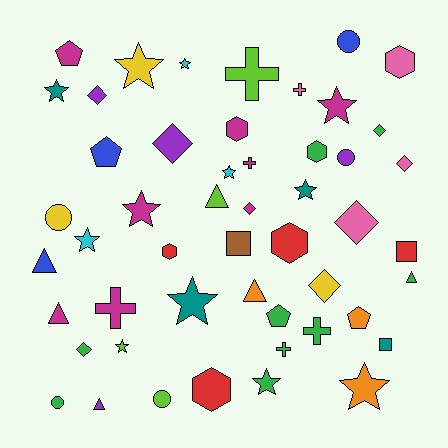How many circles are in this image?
There are 5 circles.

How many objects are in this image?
There are 50 objects.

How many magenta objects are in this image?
There are 8 magenta objects.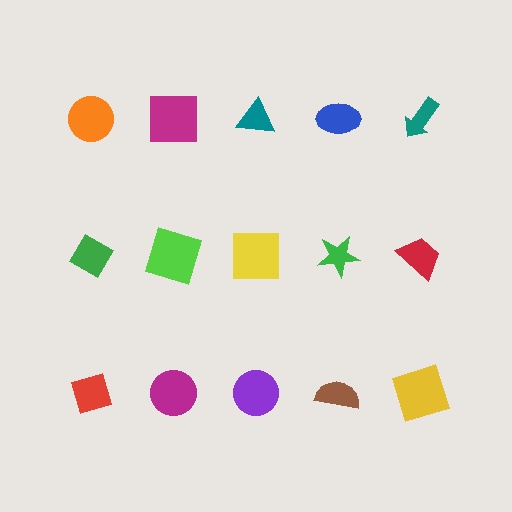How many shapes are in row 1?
5 shapes.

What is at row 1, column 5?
A teal arrow.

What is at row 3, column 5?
A yellow square.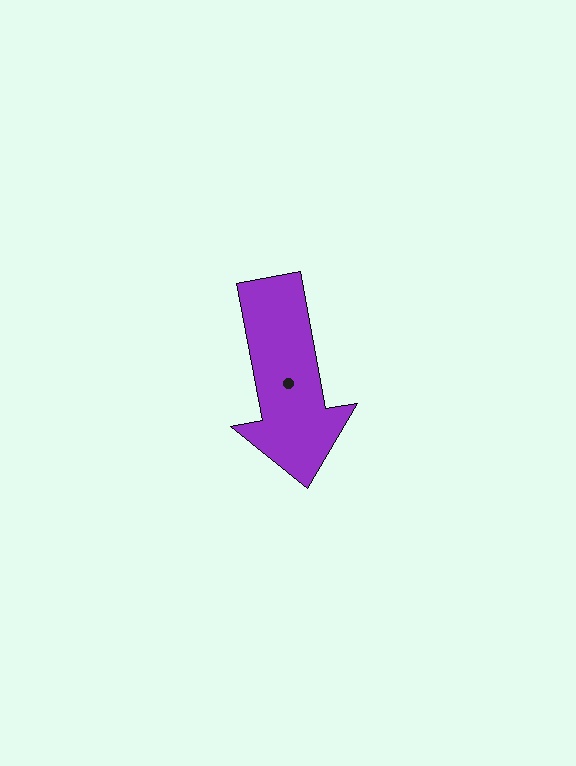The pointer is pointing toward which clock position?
Roughly 6 o'clock.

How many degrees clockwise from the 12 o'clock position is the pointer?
Approximately 170 degrees.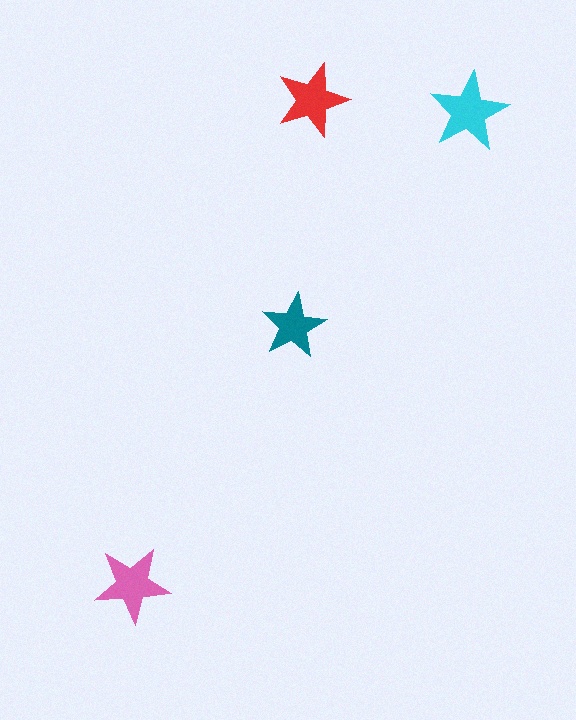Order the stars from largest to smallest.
the cyan one, the pink one, the red one, the teal one.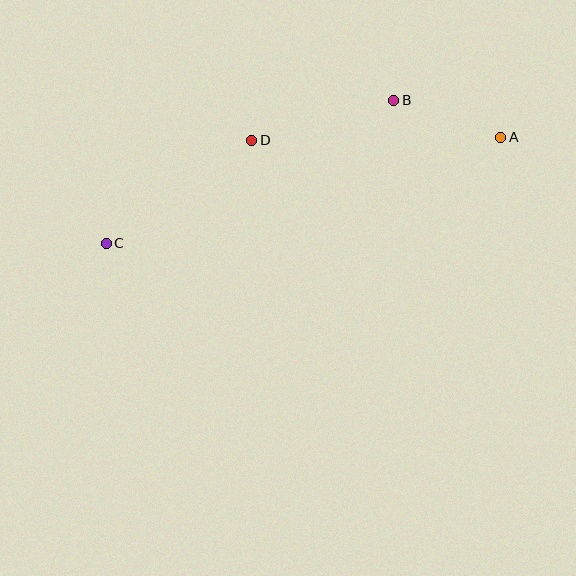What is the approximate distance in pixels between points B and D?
The distance between B and D is approximately 147 pixels.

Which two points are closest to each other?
Points A and B are closest to each other.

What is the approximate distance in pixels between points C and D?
The distance between C and D is approximately 178 pixels.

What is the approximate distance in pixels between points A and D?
The distance between A and D is approximately 249 pixels.